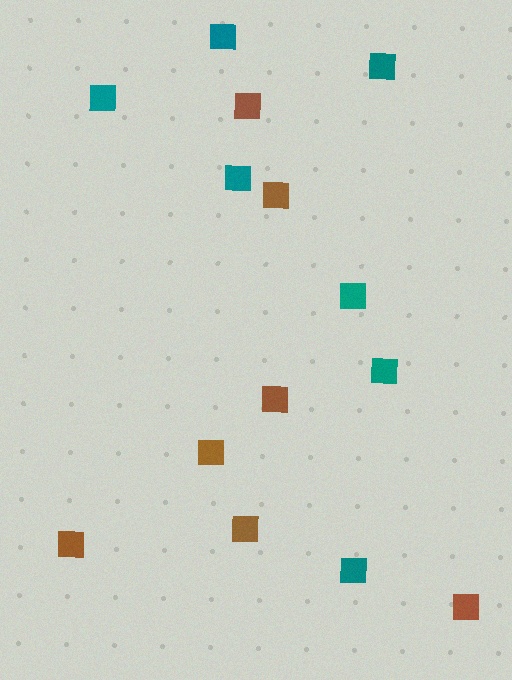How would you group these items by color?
There are 2 groups: one group of brown squares (7) and one group of teal squares (7).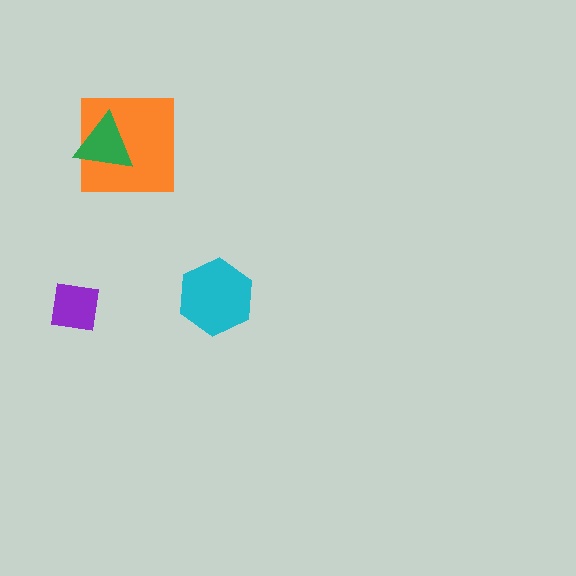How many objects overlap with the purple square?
0 objects overlap with the purple square.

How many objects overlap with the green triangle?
1 object overlaps with the green triangle.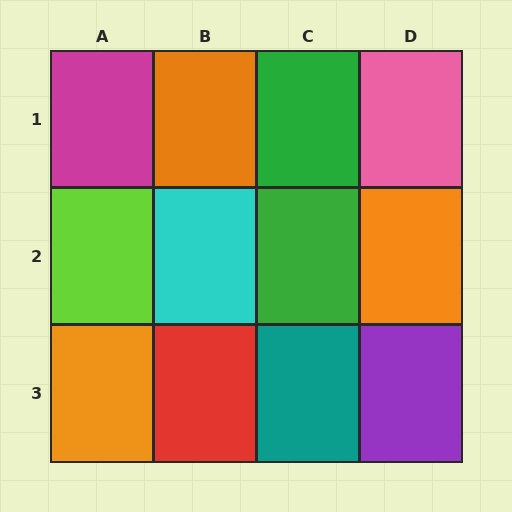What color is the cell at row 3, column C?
Teal.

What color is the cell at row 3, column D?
Purple.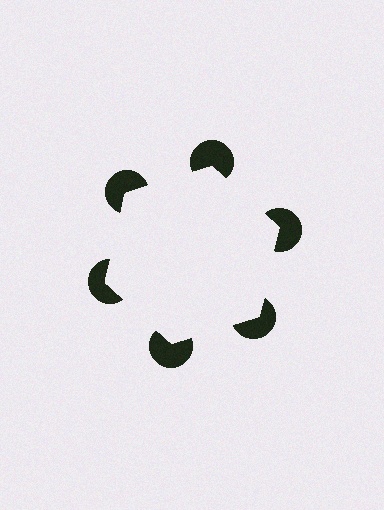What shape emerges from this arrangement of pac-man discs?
An illusory hexagon — its edges are inferred from the aligned wedge cuts in the pac-man discs, not physically drawn.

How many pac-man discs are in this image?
There are 6 — one at each vertex of the illusory hexagon.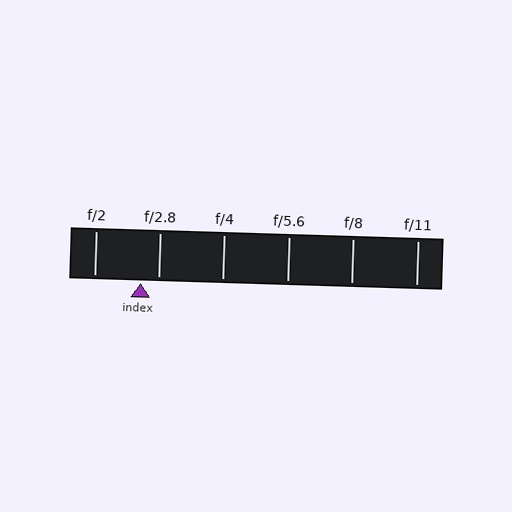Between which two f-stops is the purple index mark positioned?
The index mark is between f/2 and f/2.8.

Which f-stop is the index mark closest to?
The index mark is closest to f/2.8.